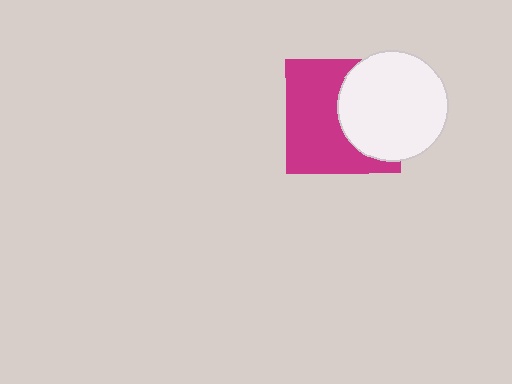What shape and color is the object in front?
The object in front is a white circle.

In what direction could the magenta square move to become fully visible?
The magenta square could move left. That would shift it out from behind the white circle entirely.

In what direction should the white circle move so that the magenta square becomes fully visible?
The white circle should move right. That is the shortest direction to clear the overlap and leave the magenta square fully visible.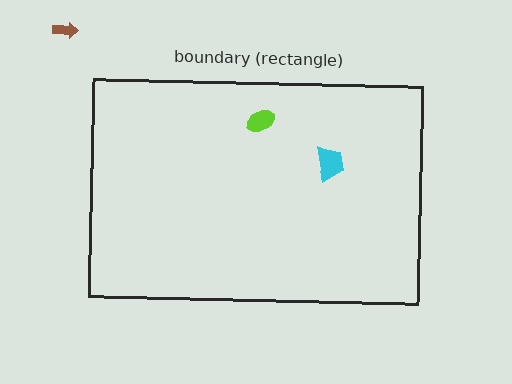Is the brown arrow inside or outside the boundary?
Outside.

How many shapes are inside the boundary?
2 inside, 1 outside.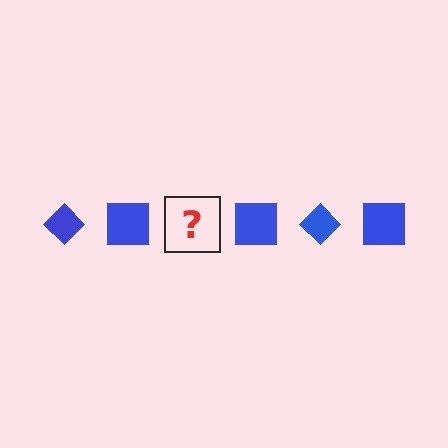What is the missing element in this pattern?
The missing element is a blue diamond.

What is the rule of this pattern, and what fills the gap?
The rule is that the pattern cycles through diamond, square shapes in blue. The gap should be filled with a blue diamond.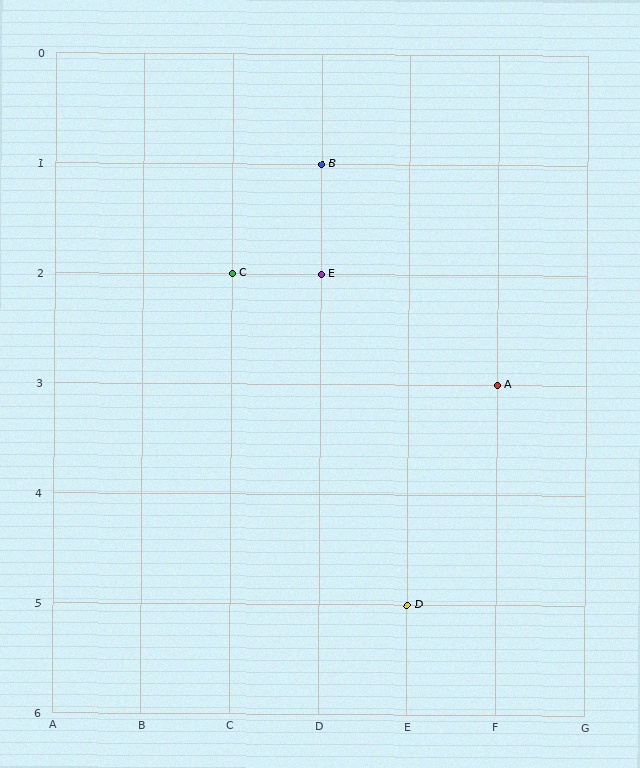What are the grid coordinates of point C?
Point C is at grid coordinates (C, 2).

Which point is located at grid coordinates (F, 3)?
Point A is at (F, 3).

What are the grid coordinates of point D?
Point D is at grid coordinates (E, 5).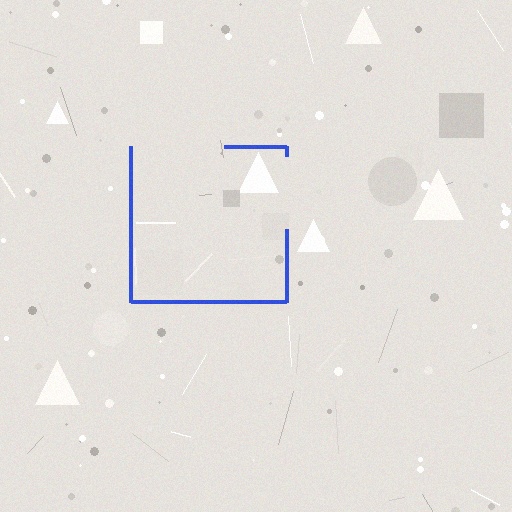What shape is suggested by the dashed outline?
The dashed outline suggests a square.